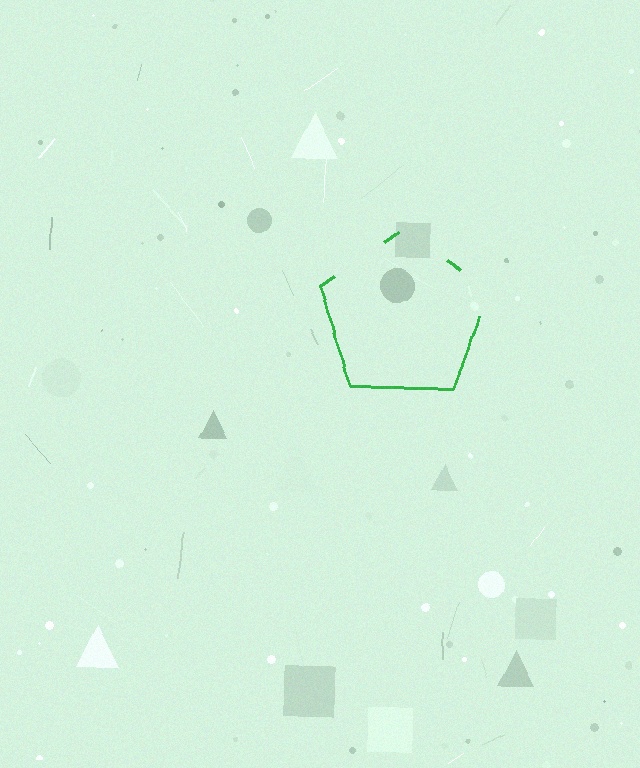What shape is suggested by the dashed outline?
The dashed outline suggests a pentagon.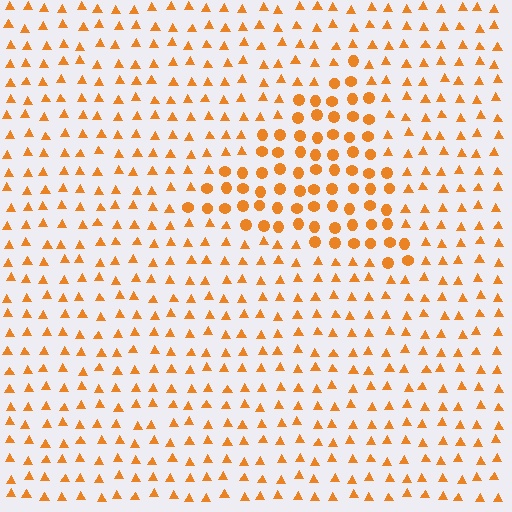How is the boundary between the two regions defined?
The boundary is defined by a change in element shape: circles inside vs. triangles outside. All elements share the same color and spacing.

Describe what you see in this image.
The image is filled with small orange elements arranged in a uniform grid. A triangle-shaped region contains circles, while the surrounding area contains triangles. The boundary is defined purely by the change in element shape.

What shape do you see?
I see a triangle.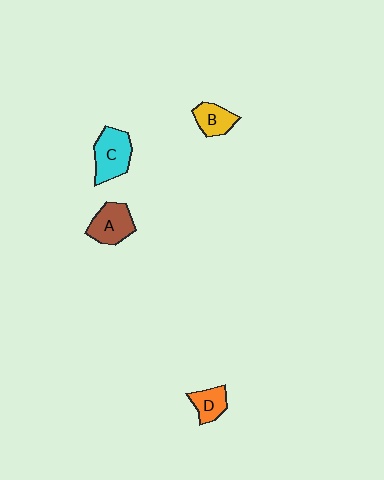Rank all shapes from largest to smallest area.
From largest to smallest: C (cyan), A (brown), B (yellow), D (orange).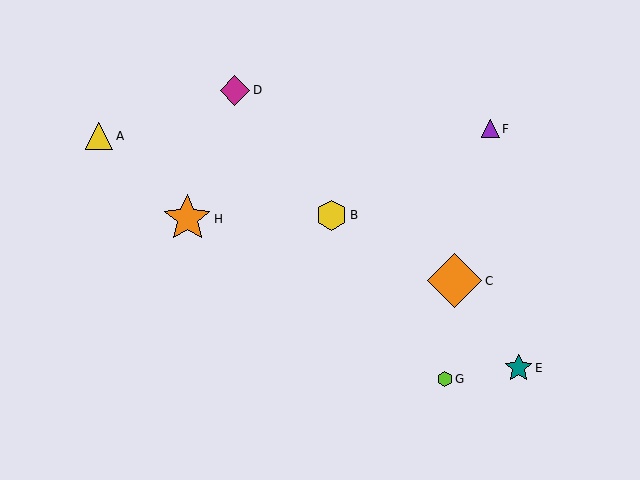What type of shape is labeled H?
Shape H is an orange star.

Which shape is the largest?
The orange diamond (labeled C) is the largest.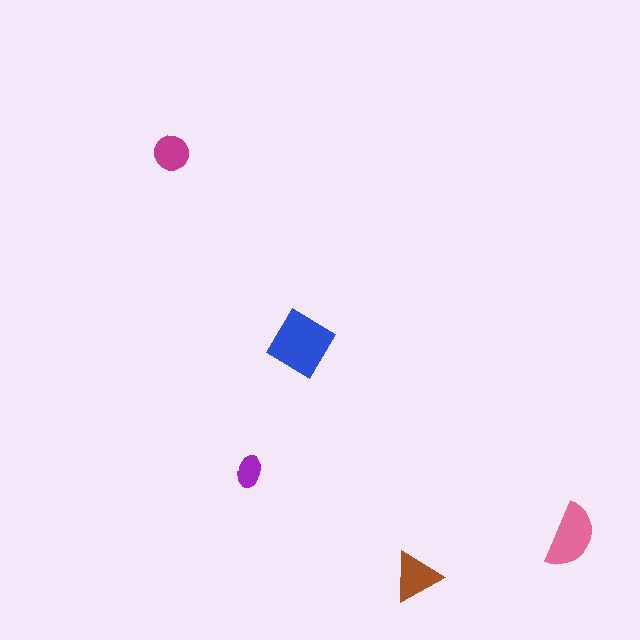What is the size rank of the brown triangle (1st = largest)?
3rd.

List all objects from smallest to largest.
The purple ellipse, the magenta circle, the brown triangle, the pink semicircle, the blue diamond.